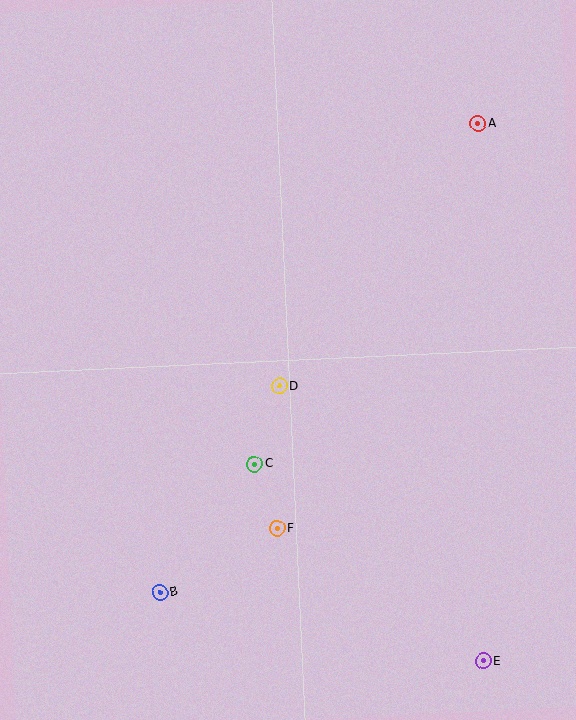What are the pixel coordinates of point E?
Point E is at (483, 661).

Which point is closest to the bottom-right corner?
Point E is closest to the bottom-right corner.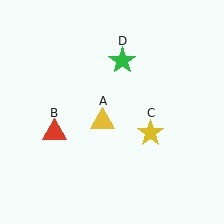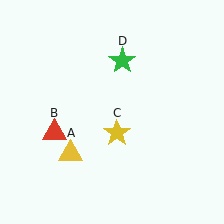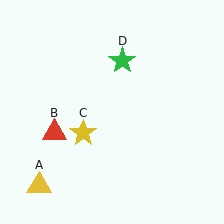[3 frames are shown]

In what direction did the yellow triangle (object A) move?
The yellow triangle (object A) moved down and to the left.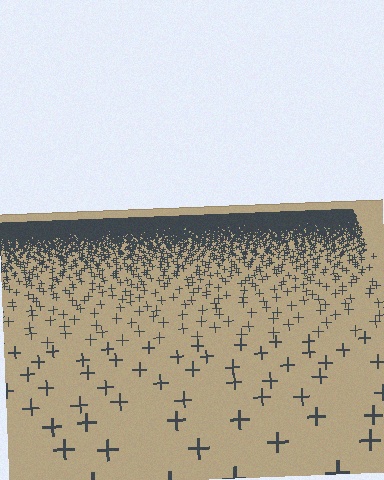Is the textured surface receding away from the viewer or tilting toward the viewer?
The surface is receding away from the viewer. Texture elements get smaller and denser toward the top.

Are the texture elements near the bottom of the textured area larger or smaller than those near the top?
Larger. Near the bottom, elements are closer to the viewer and appear at a bigger on-screen size.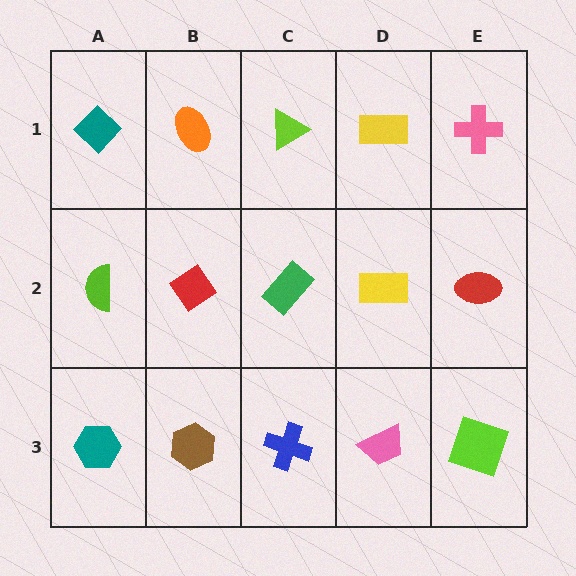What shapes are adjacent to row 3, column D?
A yellow rectangle (row 2, column D), a blue cross (row 3, column C), a lime square (row 3, column E).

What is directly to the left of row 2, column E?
A yellow rectangle.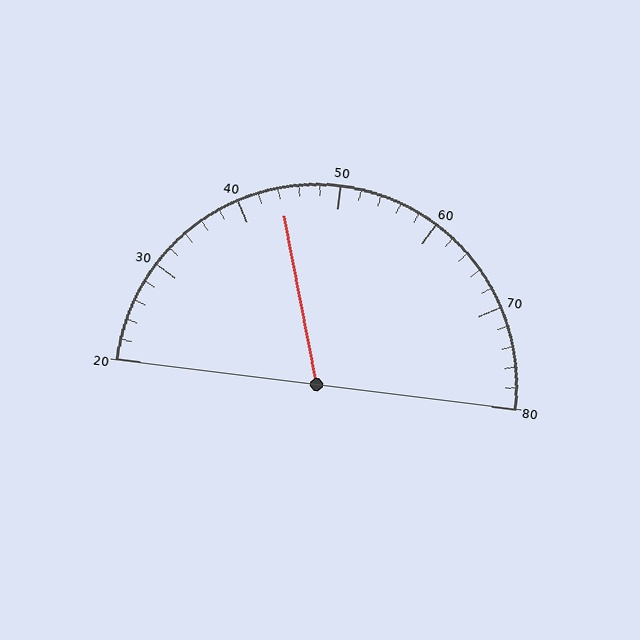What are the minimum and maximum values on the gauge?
The gauge ranges from 20 to 80.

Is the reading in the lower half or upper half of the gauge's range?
The reading is in the lower half of the range (20 to 80).